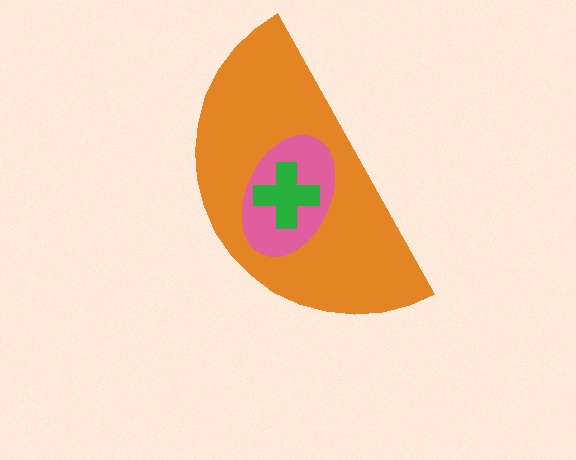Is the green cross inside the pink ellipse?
Yes.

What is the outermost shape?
The orange semicircle.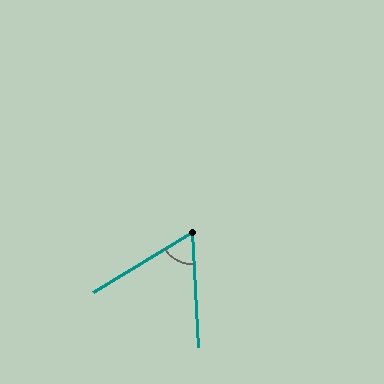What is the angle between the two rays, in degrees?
Approximately 61 degrees.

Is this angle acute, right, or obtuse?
It is acute.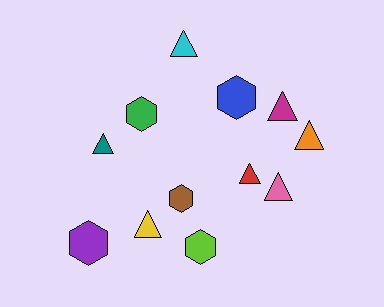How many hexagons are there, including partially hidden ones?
There are 5 hexagons.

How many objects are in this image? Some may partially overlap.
There are 12 objects.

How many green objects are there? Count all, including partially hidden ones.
There is 1 green object.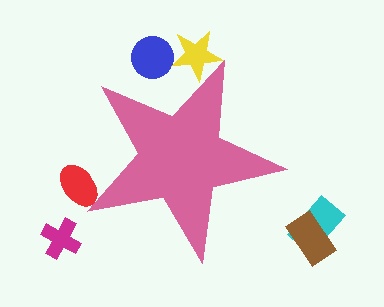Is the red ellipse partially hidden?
Yes, the red ellipse is partially hidden behind the pink star.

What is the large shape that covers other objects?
A pink star.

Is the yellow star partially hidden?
Yes, the yellow star is partially hidden behind the pink star.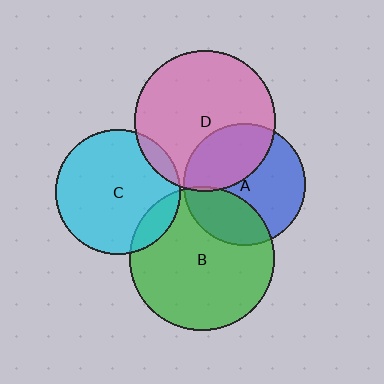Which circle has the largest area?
Circle B (green).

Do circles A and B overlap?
Yes.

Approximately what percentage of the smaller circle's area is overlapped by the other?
Approximately 30%.